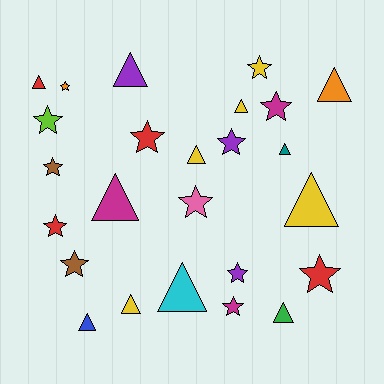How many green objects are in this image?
There is 1 green object.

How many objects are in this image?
There are 25 objects.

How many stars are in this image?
There are 13 stars.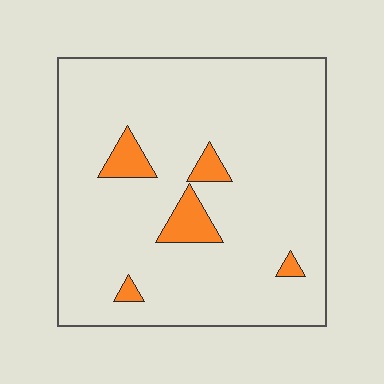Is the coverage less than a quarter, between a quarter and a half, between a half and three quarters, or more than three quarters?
Less than a quarter.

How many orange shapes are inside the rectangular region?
5.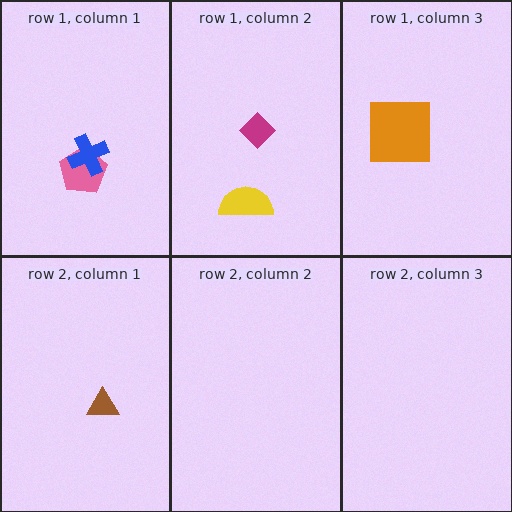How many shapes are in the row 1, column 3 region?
1.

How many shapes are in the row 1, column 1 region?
2.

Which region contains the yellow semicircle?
The row 1, column 2 region.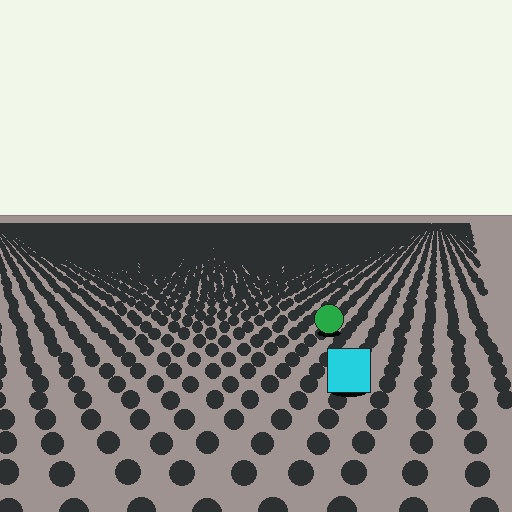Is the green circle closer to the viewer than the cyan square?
No. The cyan square is closer — you can tell from the texture gradient: the ground texture is coarser near it.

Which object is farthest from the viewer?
The green circle is farthest from the viewer. It appears smaller and the ground texture around it is denser.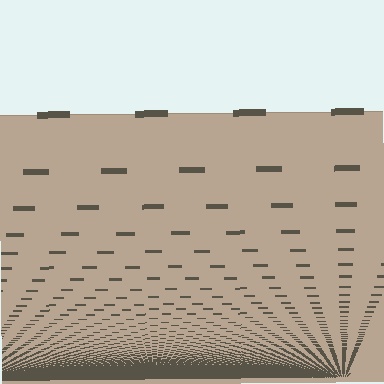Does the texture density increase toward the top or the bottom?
Density increases toward the bottom.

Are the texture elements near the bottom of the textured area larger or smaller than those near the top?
Smaller. The gradient is inverted — elements near the bottom are smaller and denser.